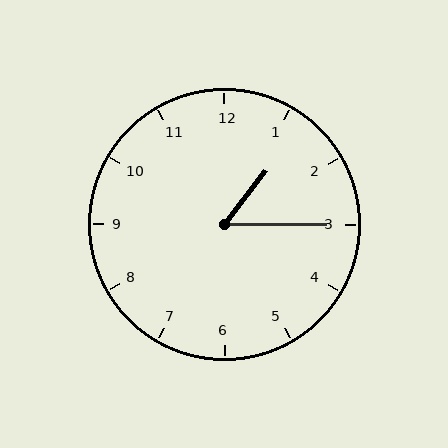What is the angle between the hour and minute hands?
Approximately 52 degrees.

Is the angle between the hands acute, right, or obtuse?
It is acute.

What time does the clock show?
1:15.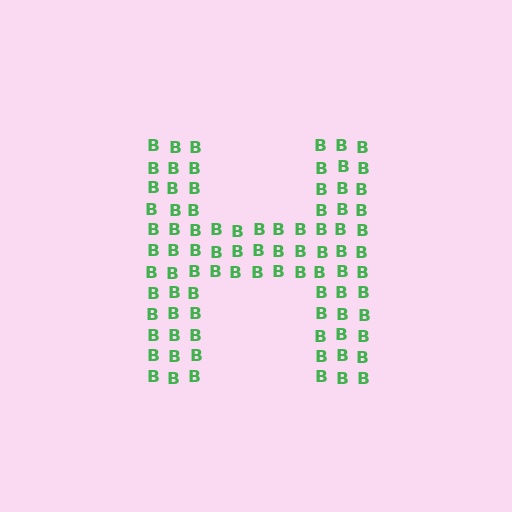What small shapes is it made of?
It is made of small letter B's.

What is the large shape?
The large shape is the letter H.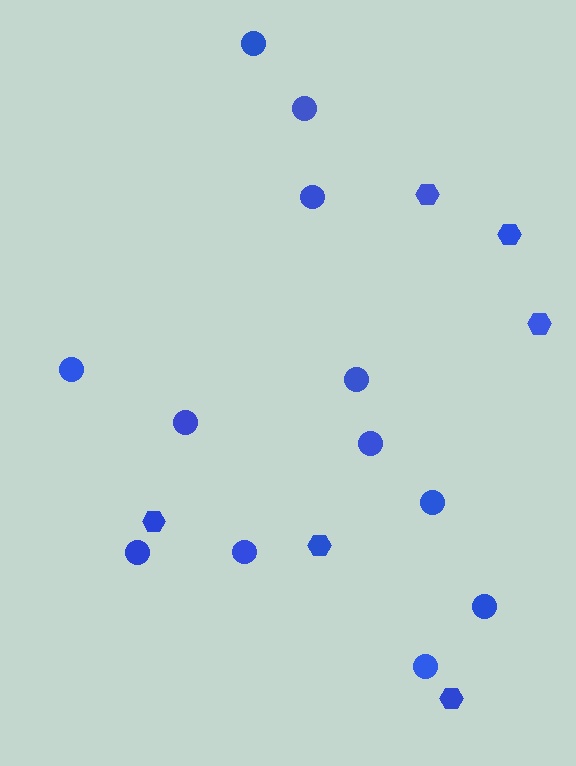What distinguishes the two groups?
There are 2 groups: one group of circles (12) and one group of hexagons (6).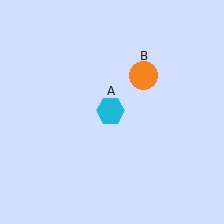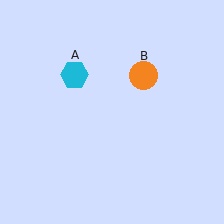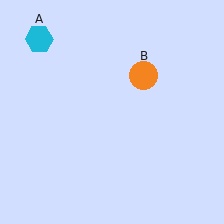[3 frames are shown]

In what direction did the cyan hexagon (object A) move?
The cyan hexagon (object A) moved up and to the left.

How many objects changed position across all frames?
1 object changed position: cyan hexagon (object A).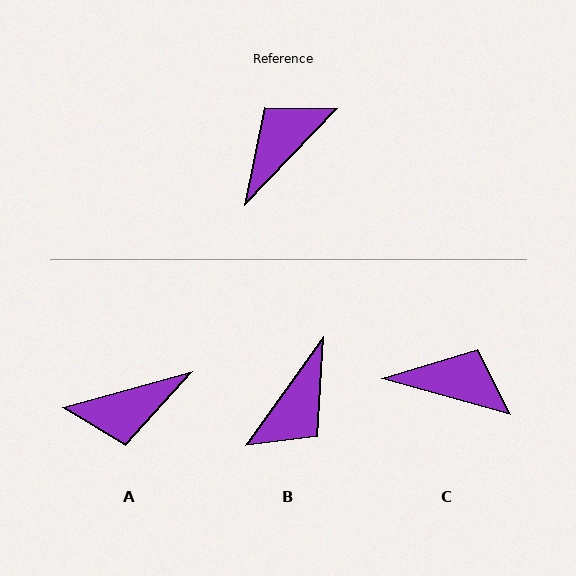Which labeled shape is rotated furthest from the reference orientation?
B, about 172 degrees away.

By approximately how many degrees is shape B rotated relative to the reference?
Approximately 172 degrees clockwise.